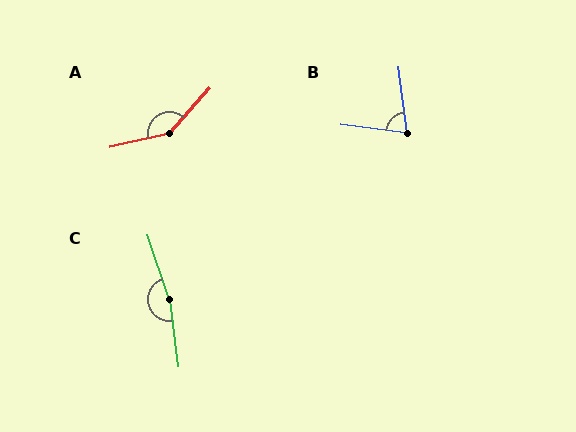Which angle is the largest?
C, at approximately 169 degrees.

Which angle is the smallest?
B, at approximately 75 degrees.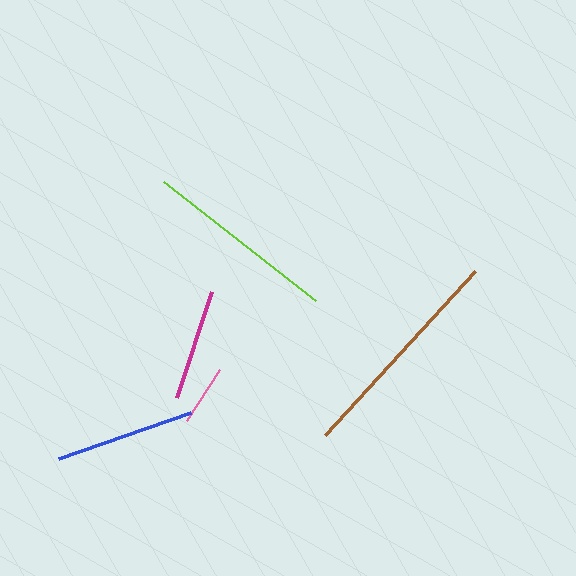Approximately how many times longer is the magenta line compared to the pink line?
The magenta line is approximately 1.8 times the length of the pink line.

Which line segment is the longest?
The brown line is the longest at approximately 222 pixels.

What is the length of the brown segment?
The brown segment is approximately 222 pixels long.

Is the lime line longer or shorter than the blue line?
The lime line is longer than the blue line.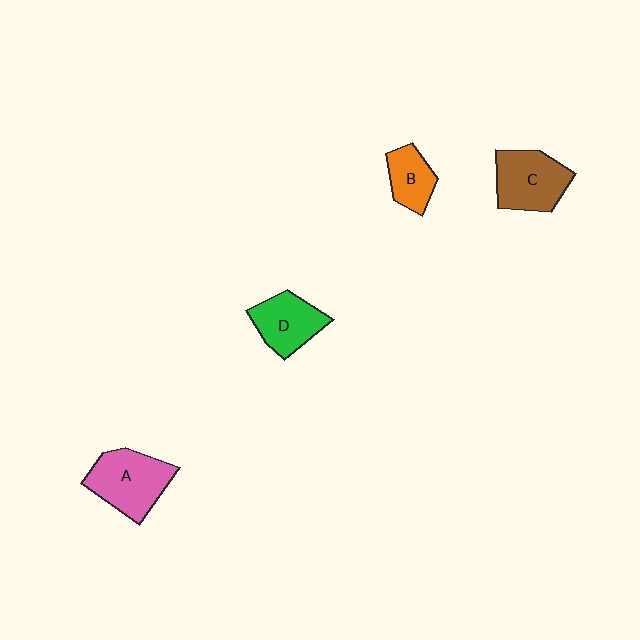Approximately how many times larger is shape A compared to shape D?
Approximately 1.3 times.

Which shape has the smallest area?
Shape B (orange).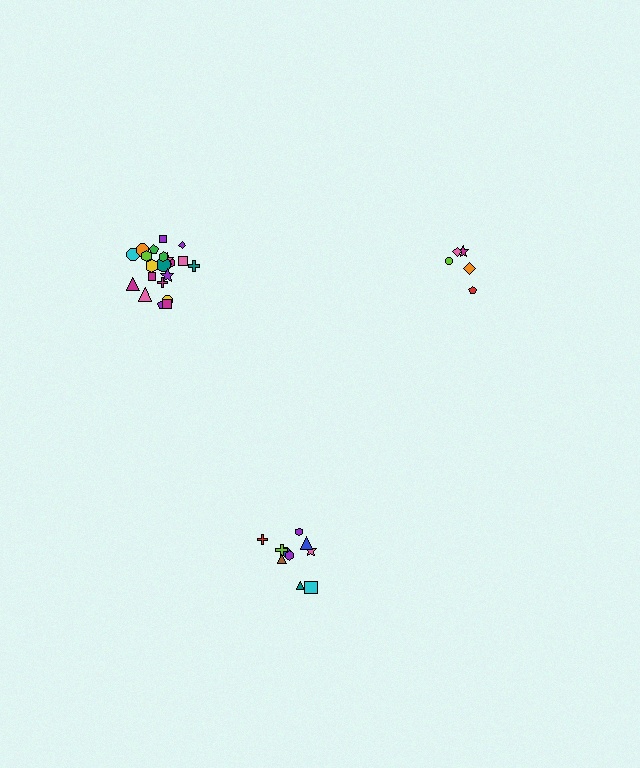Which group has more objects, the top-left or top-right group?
The top-left group.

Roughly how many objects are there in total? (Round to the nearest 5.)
Roughly 35 objects in total.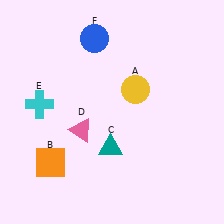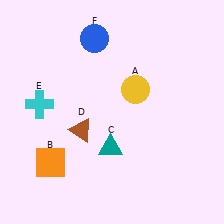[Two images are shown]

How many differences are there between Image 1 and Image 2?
There is 1 difference between the two images.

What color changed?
The triangle (D) changed from pink in Image 1 to brown in Image 2.